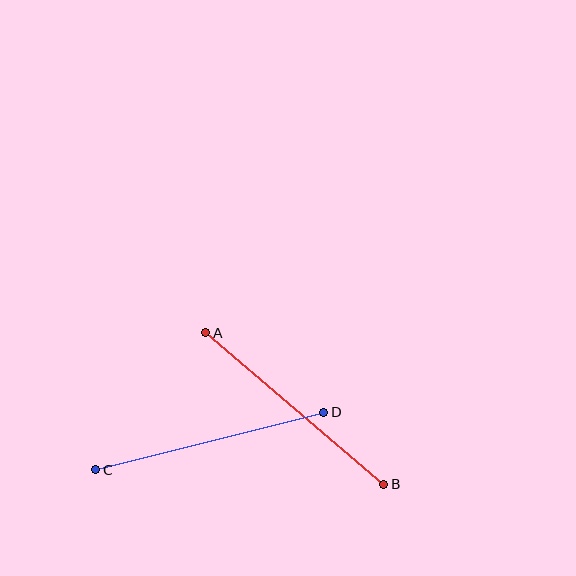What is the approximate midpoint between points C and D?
The midpoint is at approximately (210, 441) pixels.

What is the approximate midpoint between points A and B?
The midpoint is at approximately (295, 409) pixels.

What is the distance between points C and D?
The distance is approximately 235 pixels.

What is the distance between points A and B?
The distance is approximately 234 pixels.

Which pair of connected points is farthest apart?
Points C and D are farthest apart.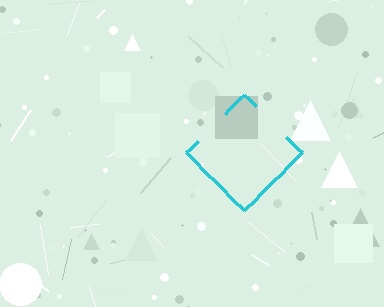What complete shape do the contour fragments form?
The contour fragments form a diamond.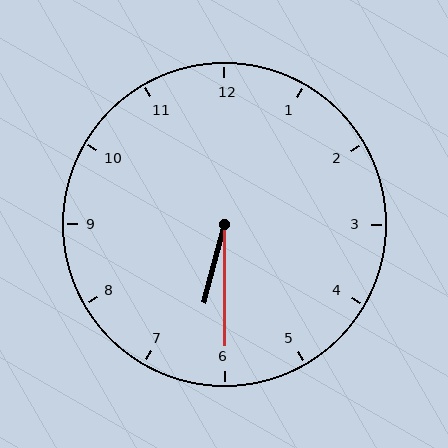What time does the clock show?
6:30.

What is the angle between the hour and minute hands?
Approximately 15 degrees.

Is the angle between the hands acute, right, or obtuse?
It is acute.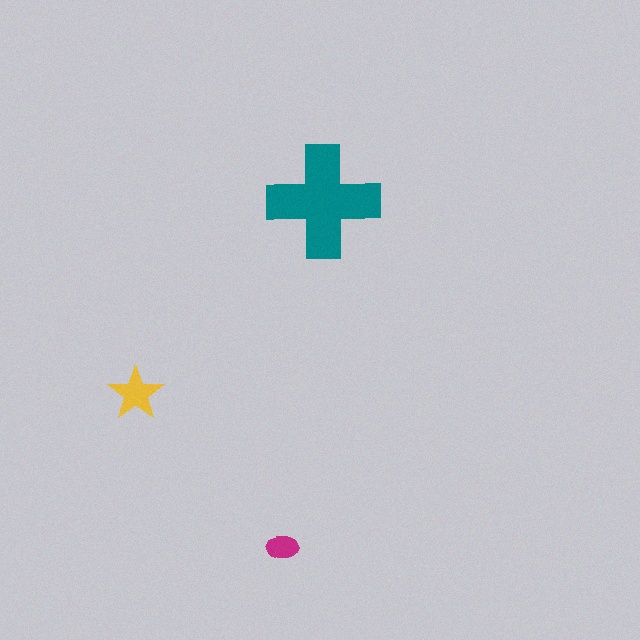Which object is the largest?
The teal cross.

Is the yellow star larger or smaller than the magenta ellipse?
Larger.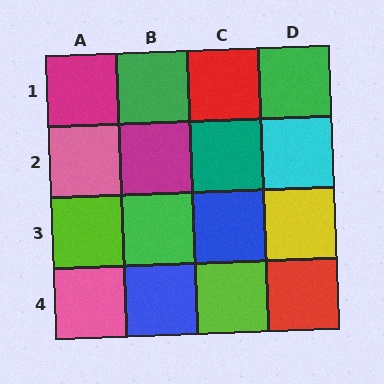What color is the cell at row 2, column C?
Teal.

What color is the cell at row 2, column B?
Magenta.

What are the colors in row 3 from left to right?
Lime, green, blue, yellow.